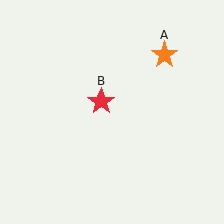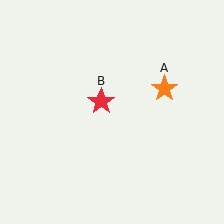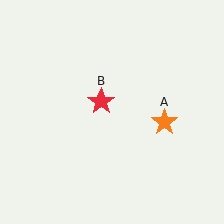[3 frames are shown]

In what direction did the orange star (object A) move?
The orange star (object A) moved down.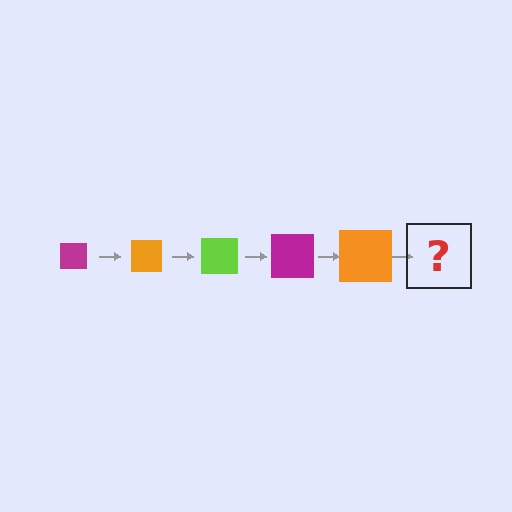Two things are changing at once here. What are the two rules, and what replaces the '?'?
The two rules are that the square grows larger each step and the color cycles through magenta, orange, and lime. The '?' should be a lime square, larger than the previous one.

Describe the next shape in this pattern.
It should be a lime square, larger than the previous one.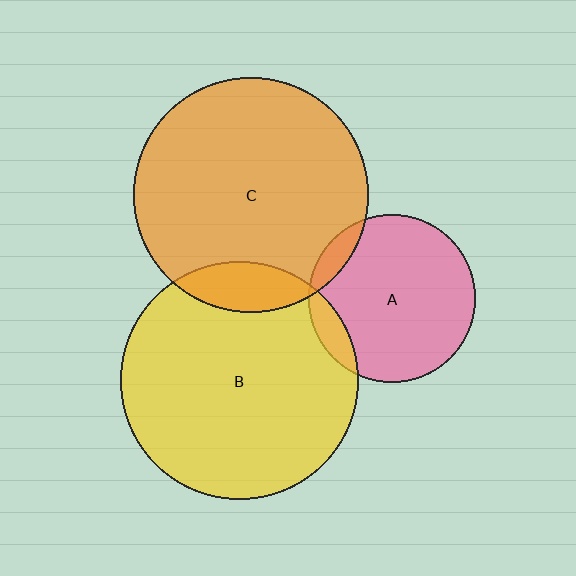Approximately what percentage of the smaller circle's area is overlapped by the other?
Approximately 10%.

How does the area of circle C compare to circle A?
Approximately 2.0 times.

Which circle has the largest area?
Circle B (yellow).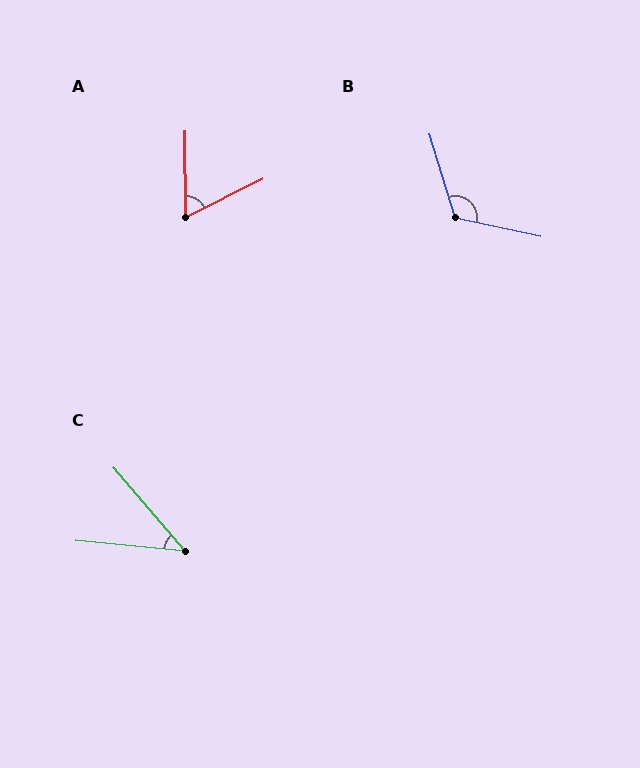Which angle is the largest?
B, at approximately 119 degrees.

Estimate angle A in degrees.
Approximately 64 degrees.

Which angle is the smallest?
C, at approximately 44 degrees.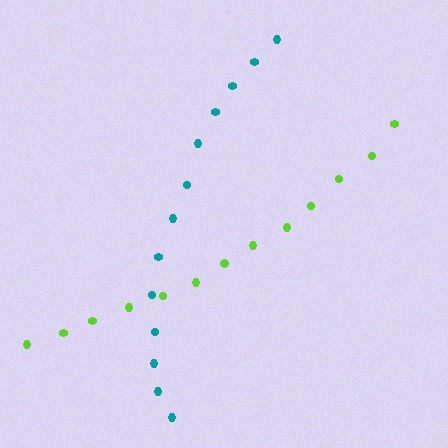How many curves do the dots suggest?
There are 2 distinct paths.